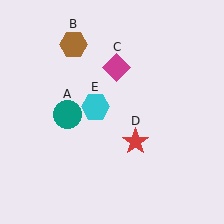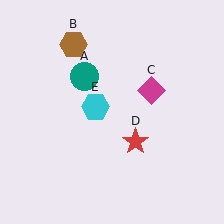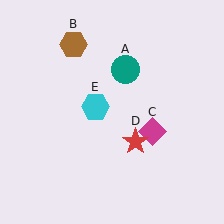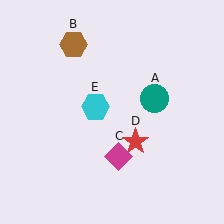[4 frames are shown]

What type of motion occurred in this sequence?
The teal circle (object A), magenta diamond (object C) rotated clockwise around the center of the scene.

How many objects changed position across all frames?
2 objects changed position: teal circle (object A), magenta diamond (object C).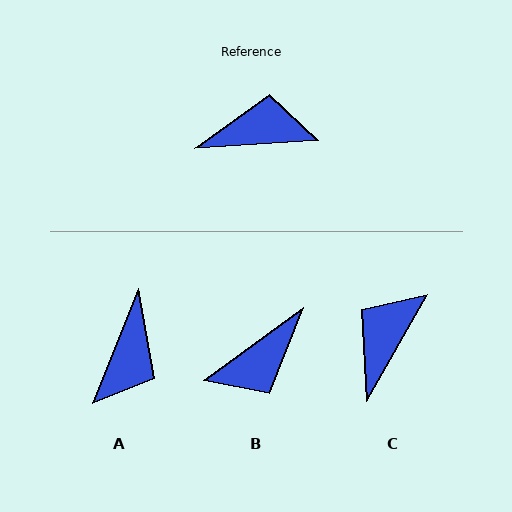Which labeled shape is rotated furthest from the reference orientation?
B, about 148 degrees away.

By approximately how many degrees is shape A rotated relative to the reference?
Approximately 115 degrees clockwise.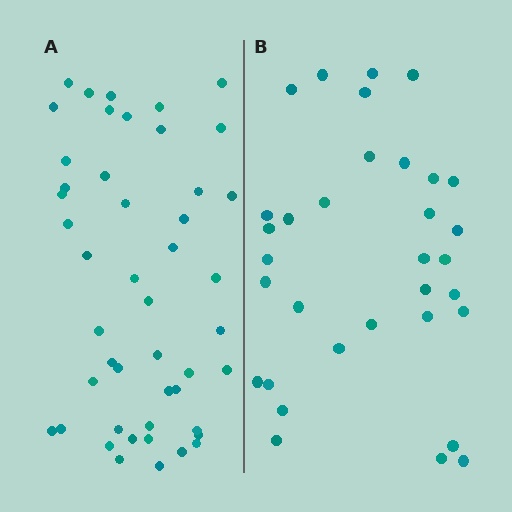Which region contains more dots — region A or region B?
Region A (the left region) has more dots.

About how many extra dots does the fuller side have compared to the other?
Region A has approximately 15 more dots than region B.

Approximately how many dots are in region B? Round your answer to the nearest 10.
About 30 dots. (The exact count is 33, which rounds to 30.)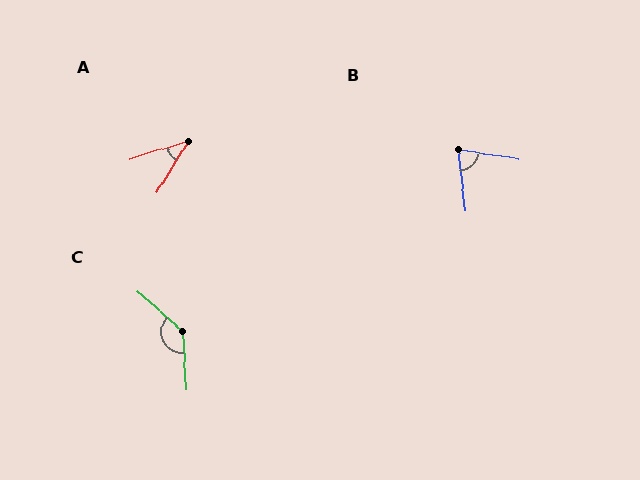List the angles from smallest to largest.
A (41°), B (76°), C (134°).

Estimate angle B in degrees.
Approximately 76 degrees.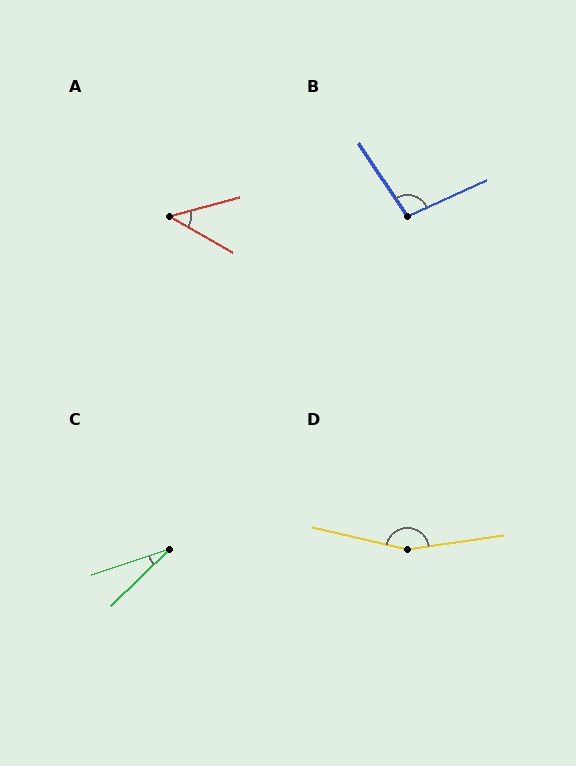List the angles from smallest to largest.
C (26°), A (44°), B (99°), D (159°).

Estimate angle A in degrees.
Approximately 44 degrees.